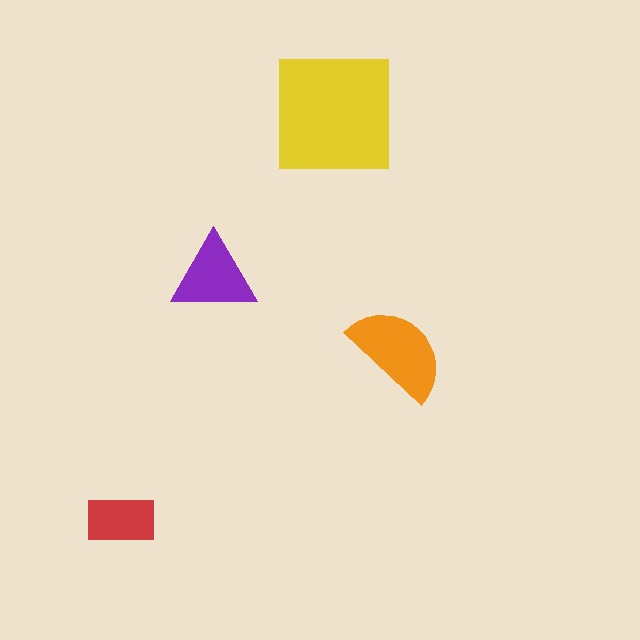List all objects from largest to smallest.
The yellow square, the orange semicircle, the purple triangle, the red rectangle.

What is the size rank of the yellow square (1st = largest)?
1st.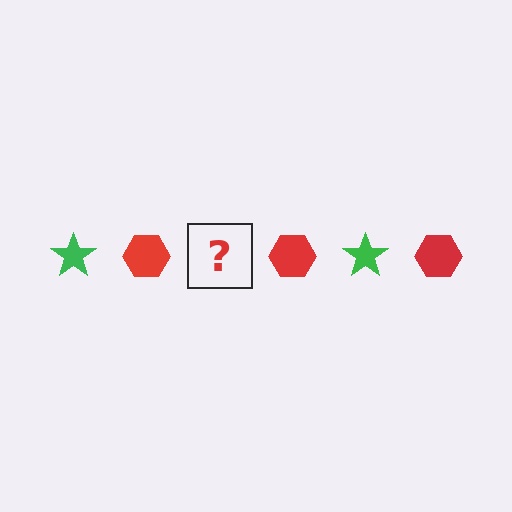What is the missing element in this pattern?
The missing element is a green star.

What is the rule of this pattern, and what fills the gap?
The rule is that the pattern alternates between green star and red hexagon. The gap should be filled with a green star.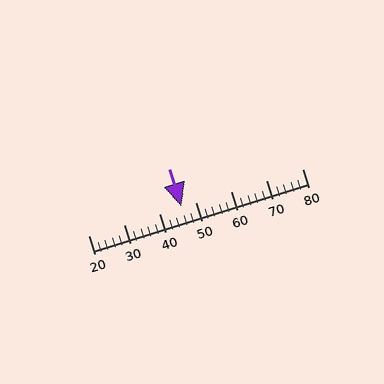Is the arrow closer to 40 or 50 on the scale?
The arrow is closer to 50.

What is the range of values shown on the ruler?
The ruler shows values from 20 to 80.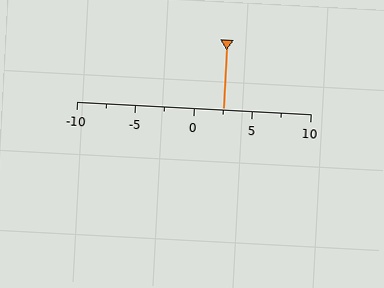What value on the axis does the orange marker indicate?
The marker indicates approximately 2.5.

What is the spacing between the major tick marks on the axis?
The major ticks are spaced 5 apart.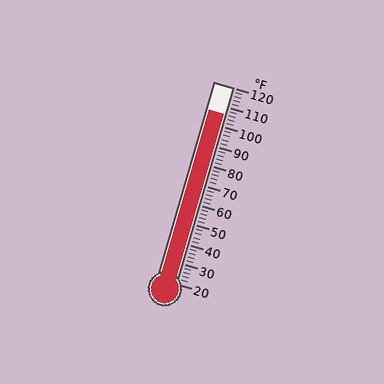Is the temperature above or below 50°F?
The temperature is above 50°F.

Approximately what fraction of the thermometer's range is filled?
The thermometer is filled to approximately 85% of its range.